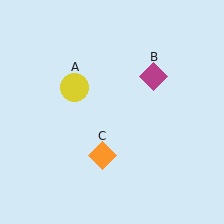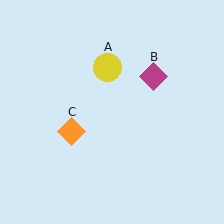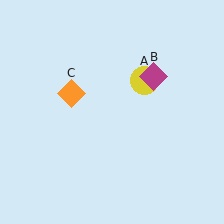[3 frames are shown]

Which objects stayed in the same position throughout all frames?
Magenta diamond (object B) remained stationary.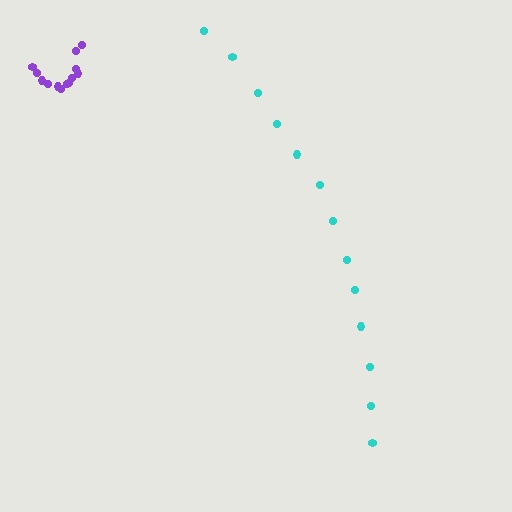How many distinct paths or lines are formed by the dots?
There are 2 distinct paths.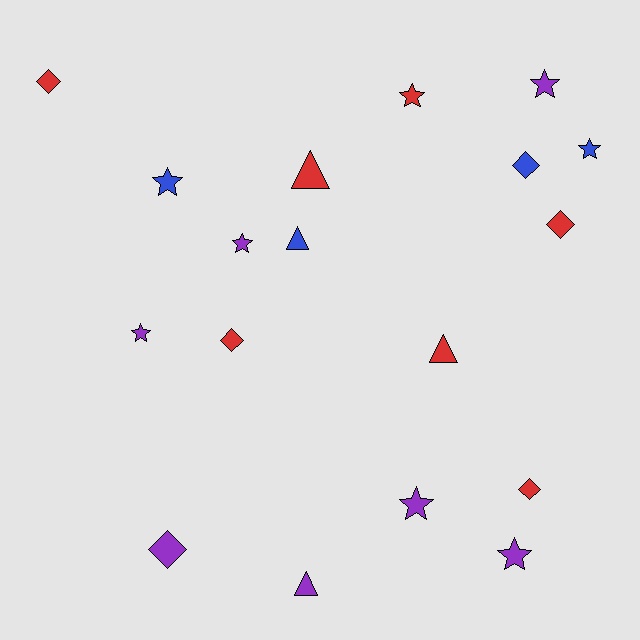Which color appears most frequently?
Purple, with 7 objects.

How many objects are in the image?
There are 18 objects.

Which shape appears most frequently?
Star, with 8 objects.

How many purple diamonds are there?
There is 1 purple diamond.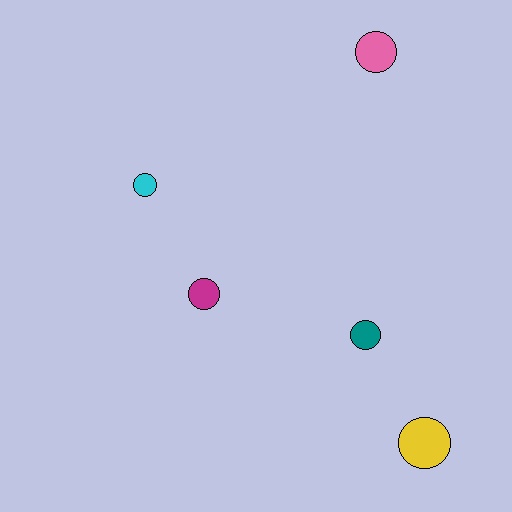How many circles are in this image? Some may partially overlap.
There are 5 circles.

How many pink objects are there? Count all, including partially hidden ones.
There is 1 pink object.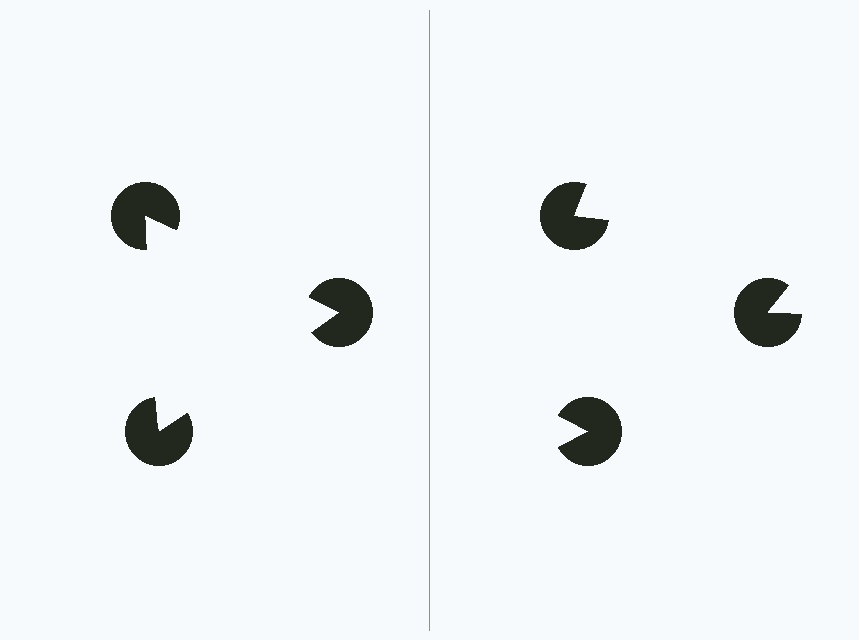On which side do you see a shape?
An illusory triangle appears on the left side. On the right side the wedge cuts are rotated, so no coherent shape forms.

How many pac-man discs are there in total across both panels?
6 — 3 on each side.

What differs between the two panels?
The pac-man discs are positioned identically on both sides; only the wedge orientations differ. On the left they align to a triangle; on the right they are misaligned.